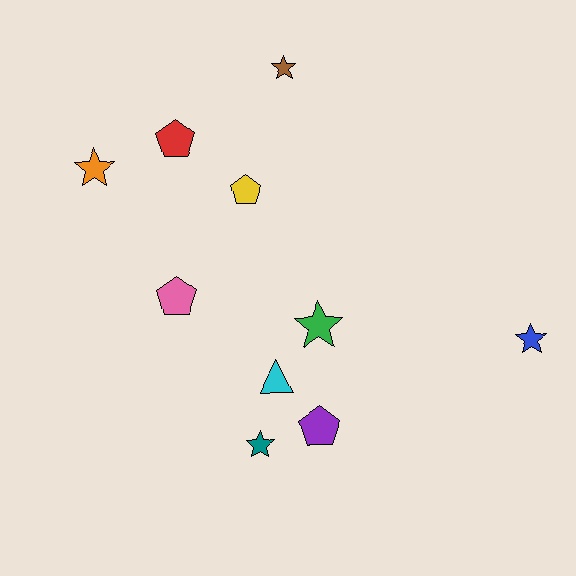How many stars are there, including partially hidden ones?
There are 5 stars.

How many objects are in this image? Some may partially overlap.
There are 10 objects.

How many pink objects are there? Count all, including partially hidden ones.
There is 1 pink object.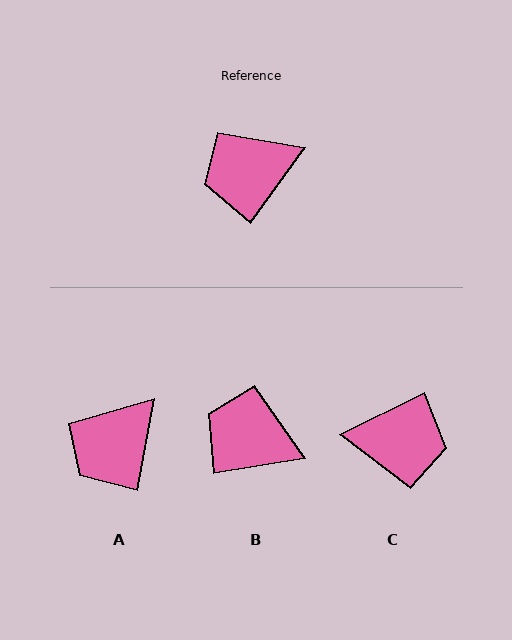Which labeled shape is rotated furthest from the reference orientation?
C, about 152 degrees away.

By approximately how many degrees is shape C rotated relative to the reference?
Approximately 152 degrees counter-clockwise.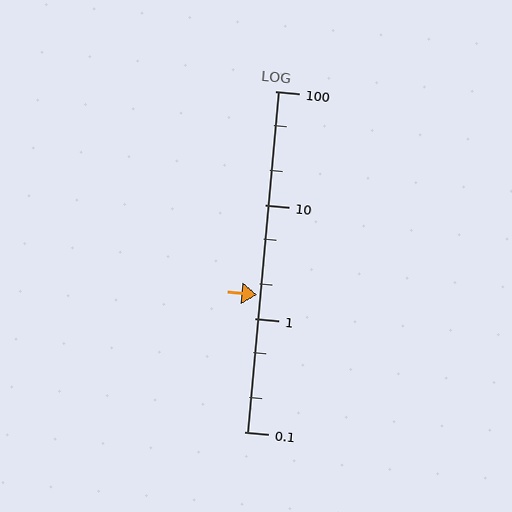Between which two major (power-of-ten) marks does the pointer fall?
The pointer is between 1 and 10.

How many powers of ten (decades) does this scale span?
The scale spans 3 decades, from 0.1 to 100.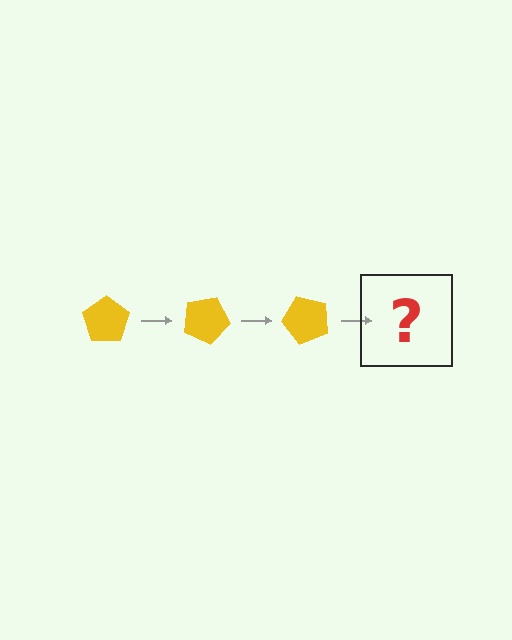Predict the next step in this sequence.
The next step is a yellow pentagon rotated 75 degrees.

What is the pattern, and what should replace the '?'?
The pattern is that the pentagon rotates 25 degrees each step. The '?' should be a yellow pentagon rotated 75 degrees.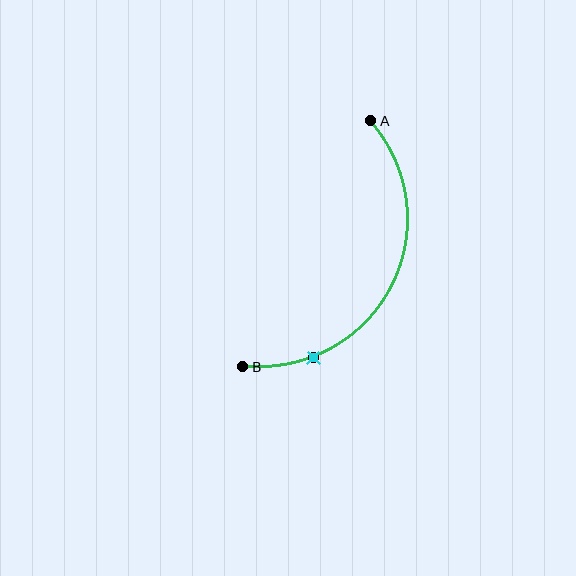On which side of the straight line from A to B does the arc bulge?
The arc bulges to the right of the straight line connecting A and B.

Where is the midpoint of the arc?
The arc midpoint is the point on the curve farthest from the straight line joining A and B. It sits to the right of that line.